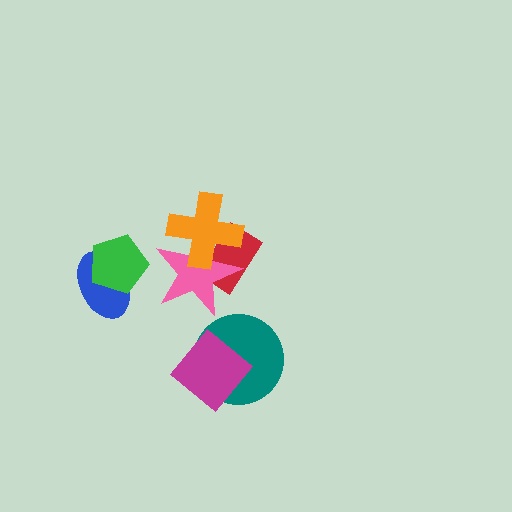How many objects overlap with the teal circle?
1 object overlaps with the teal circle.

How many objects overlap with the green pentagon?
1 object overlaps with the green pentagon.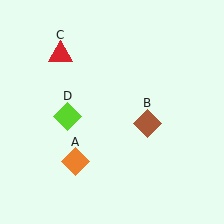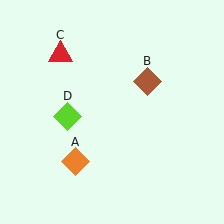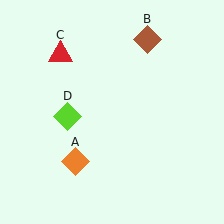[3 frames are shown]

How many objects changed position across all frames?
1 object changed position: brown diamond (object B).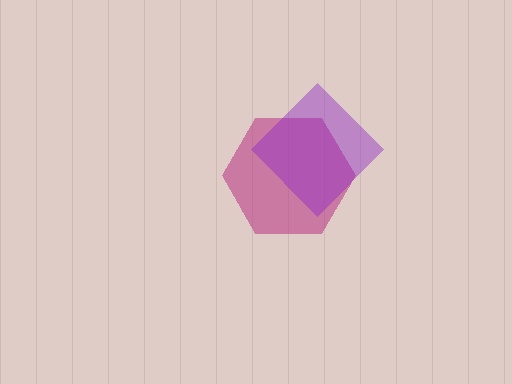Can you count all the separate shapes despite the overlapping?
Yes, there are 2 separate shapes.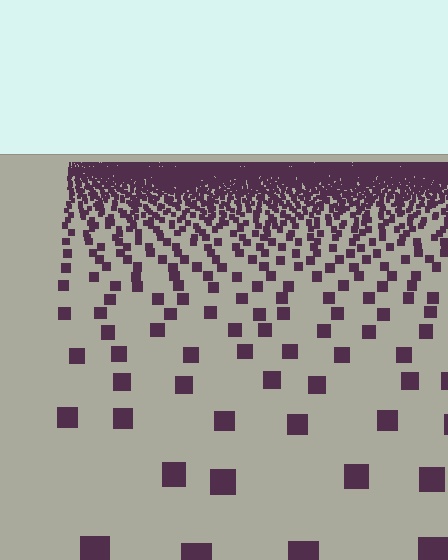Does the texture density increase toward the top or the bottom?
Density increases toward the top.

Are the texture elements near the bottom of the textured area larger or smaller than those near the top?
Larger. Near the bottom, elements are closer to the viewer and appear at a bigger on-screen size.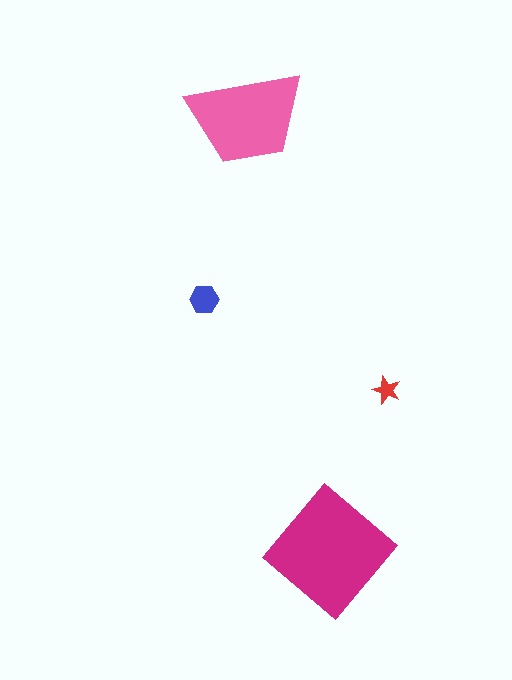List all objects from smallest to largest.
The red star, the blue hexagon, the pink trapezoid, the magenta diamond.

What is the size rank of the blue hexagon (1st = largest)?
3rd.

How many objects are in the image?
There are 4 objects in the image.